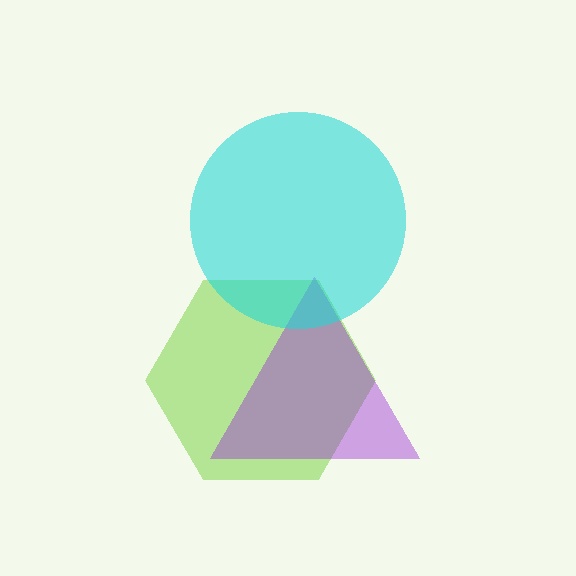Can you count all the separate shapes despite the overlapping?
Yes, there are 3 separate shapes.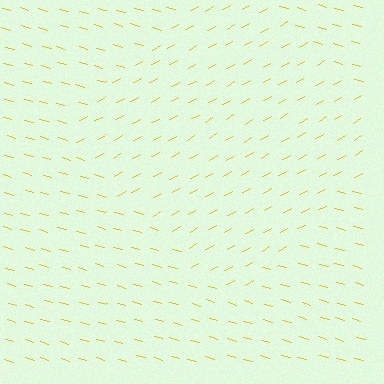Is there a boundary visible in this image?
Yes, there is a texture boundary formed by a change in line orientation.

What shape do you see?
I see a diamond.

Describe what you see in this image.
The image is filled with small yellow line segments. A diamond region in the image has lines oriented differently from the surrounding lines, creating a visible texture boundary.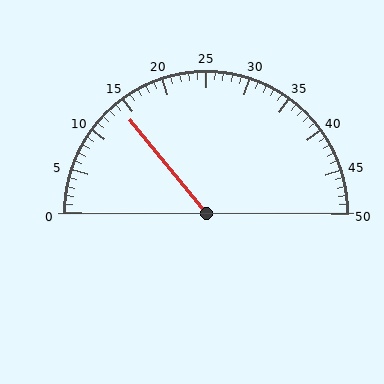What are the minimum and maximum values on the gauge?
The gauge ranges from 0 to 50.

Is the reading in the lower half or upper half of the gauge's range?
The reading is in the lower half of the range (0 to 50).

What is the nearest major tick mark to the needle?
The nearest major tick mark is 15.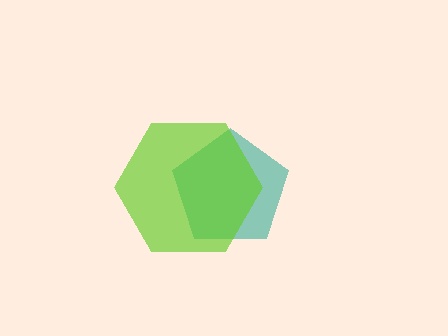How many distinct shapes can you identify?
There are 2 distinct shapes: a teal pentagon, a lime hexagon.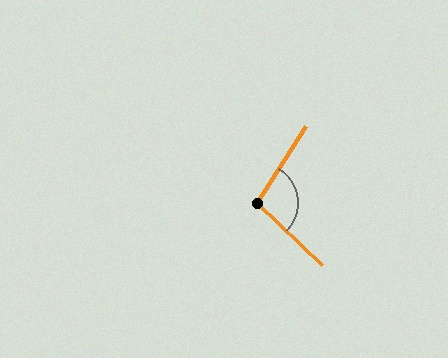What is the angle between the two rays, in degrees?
Approximately 102 degrees.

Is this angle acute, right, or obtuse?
It is obtuse.